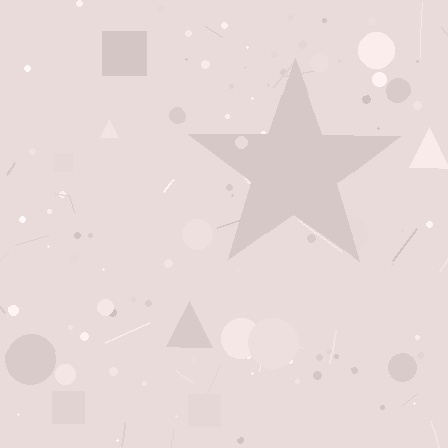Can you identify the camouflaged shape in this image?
The camouflaged shape is a star.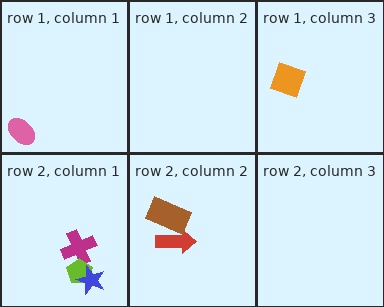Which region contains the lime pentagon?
The row 2, column 1 region.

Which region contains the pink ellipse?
The row 1, column 1 region.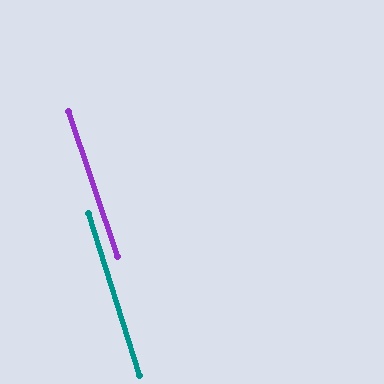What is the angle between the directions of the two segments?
Approximately 1 degree.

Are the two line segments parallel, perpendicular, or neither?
Parallel — their directions differ by only 1.1°.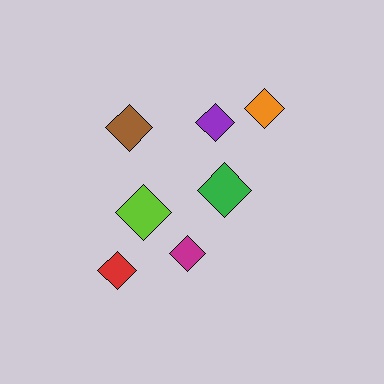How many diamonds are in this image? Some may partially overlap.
There are 7 diamonds.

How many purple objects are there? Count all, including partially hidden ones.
There is 1 purple object.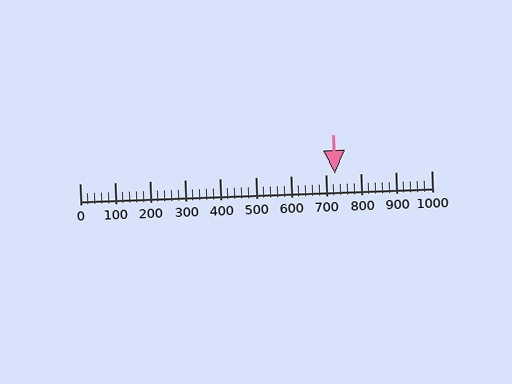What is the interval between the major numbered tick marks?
The major tick marks are spaced 100 units apart.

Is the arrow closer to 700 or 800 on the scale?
The arrow is closer to 700.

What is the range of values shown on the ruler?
The ruler shows values from 0 to 1000.